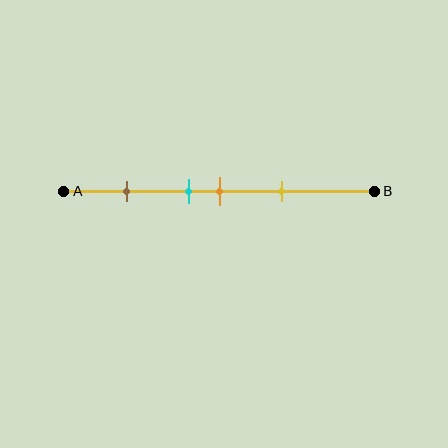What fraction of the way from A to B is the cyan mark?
The cyan mark is approximately 40% (0.4) of the way from A to B.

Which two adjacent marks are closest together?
The cyan and orange marks are the closest adjacent pair.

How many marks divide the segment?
There are 4 marks dividing the segment.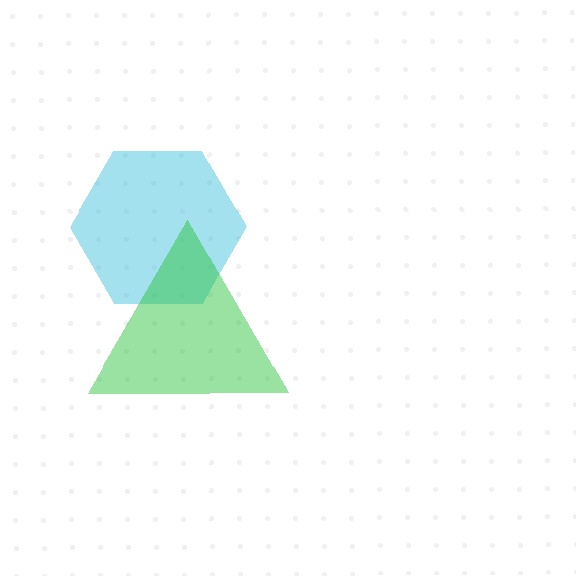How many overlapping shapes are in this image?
There are 2 overlapping shapes in the image.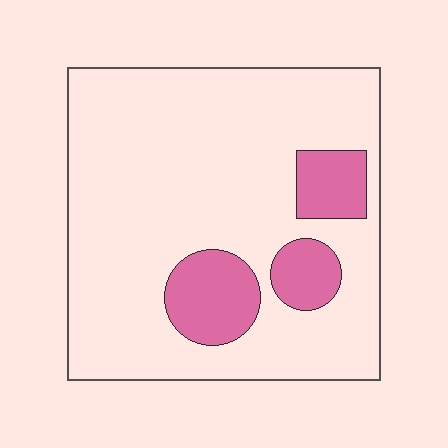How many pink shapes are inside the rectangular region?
3.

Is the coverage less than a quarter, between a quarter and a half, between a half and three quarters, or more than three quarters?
Less than a quarter.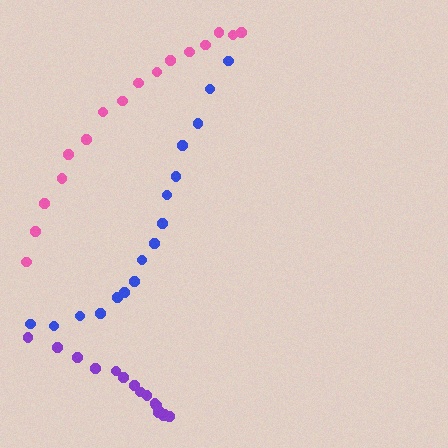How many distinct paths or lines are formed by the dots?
There are 3 distinct paths.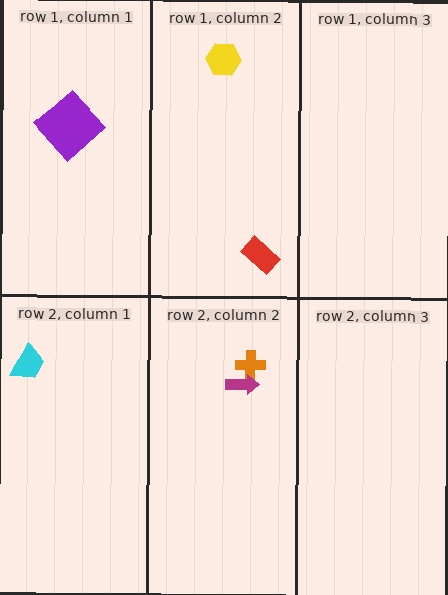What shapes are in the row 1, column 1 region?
The purple diamond.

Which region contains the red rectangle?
The row 1, column 2 region.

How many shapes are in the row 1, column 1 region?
1.